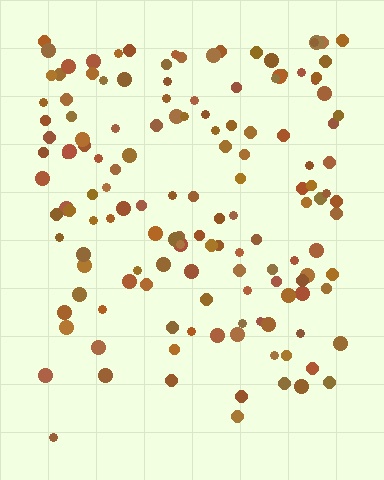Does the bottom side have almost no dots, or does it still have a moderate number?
Still a moderate number, just noticeably fewer than the top.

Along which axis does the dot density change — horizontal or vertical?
Vertical.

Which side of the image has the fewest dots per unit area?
The bottom.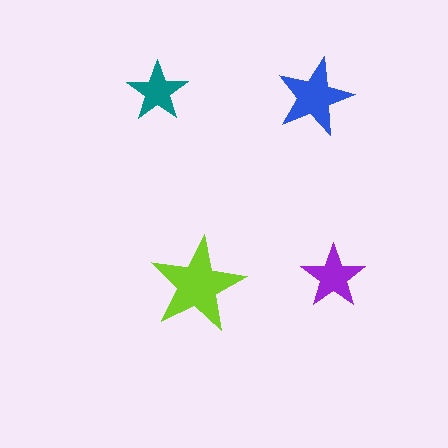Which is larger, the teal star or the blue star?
The blue one.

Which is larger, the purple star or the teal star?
The purple one.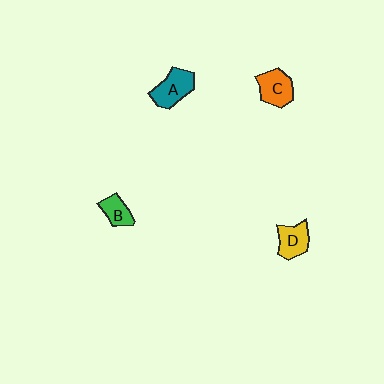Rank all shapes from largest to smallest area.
From largest to smallest: A (teal), C (orange), D (yellow), B (green).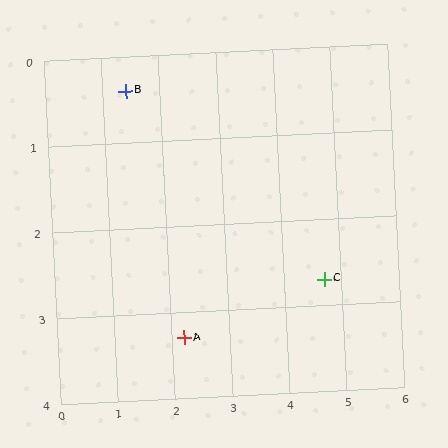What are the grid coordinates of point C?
Point C is at approximately (4.7, 2.7).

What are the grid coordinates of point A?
Point A is at approximately (2.2, 3.3).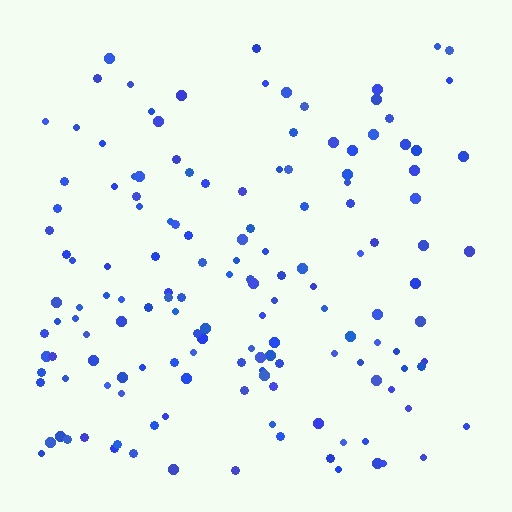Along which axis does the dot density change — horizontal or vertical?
Vertical.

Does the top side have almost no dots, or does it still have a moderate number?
Still a moderate number, just noticeably fewer than the bottom.